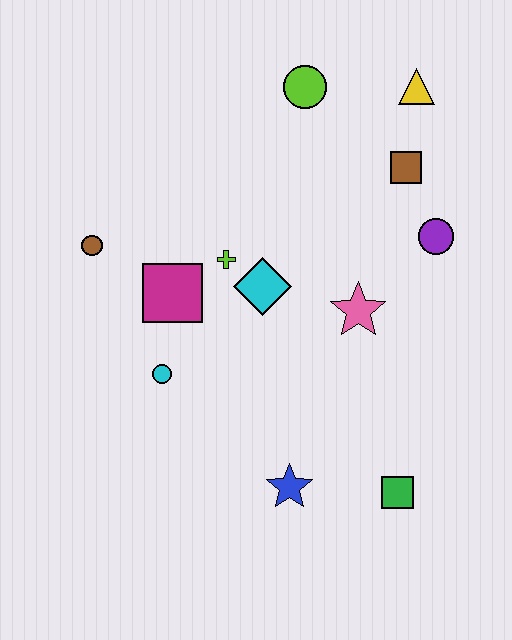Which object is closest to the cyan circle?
The magenta square is closest to the cyan circle.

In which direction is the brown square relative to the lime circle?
The brown square is to the right of the lime circle.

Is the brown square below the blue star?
No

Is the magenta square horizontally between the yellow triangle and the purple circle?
No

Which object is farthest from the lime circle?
The green square is farthest from the lime circle.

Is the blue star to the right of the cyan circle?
Yes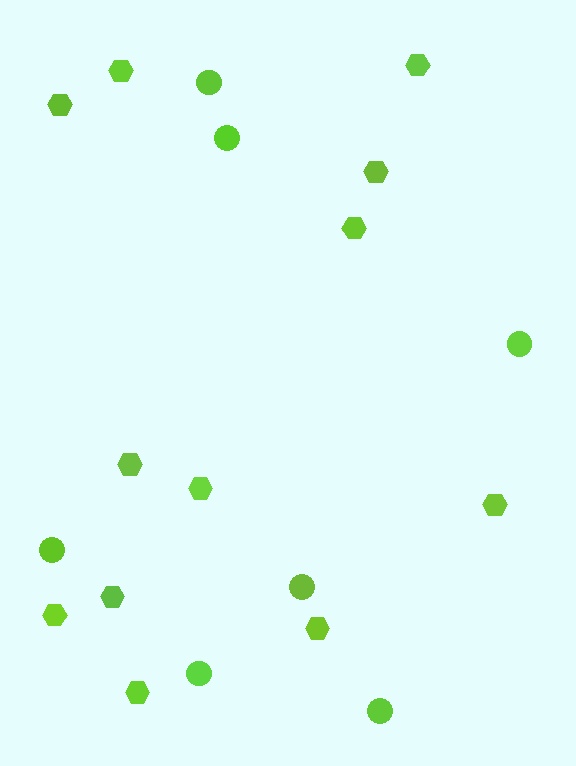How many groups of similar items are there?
There are 2 groups: one group of hexagons (12) and one group of circles (7).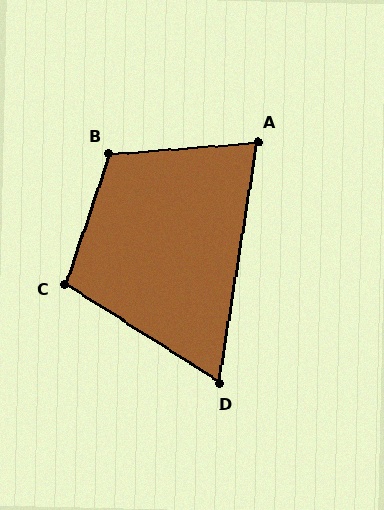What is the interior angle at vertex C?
Approximately 104 degrees (obtuse).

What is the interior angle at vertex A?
Approximately 76 degrees (acute).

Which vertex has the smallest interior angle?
D, at approximately 67 degrees.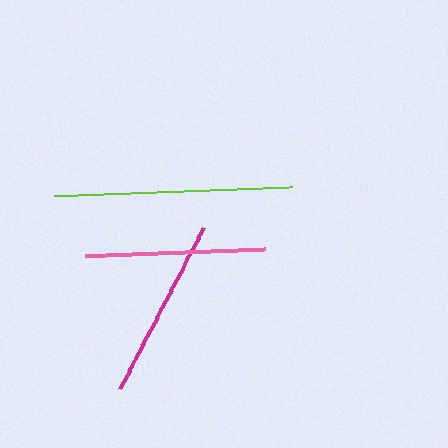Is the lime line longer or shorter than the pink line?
The lime line is longer than the pink line.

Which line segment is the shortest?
The pink line is the shortest at approximately 181 pixels.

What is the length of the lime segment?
The lime segment is approximately 239 pixels long.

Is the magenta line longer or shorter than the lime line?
The lime line is longer than the magenta line.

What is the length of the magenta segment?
The magenta segment is approximately 182 pixels long.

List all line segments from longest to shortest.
From longest to shortest: lime, magenta, pink.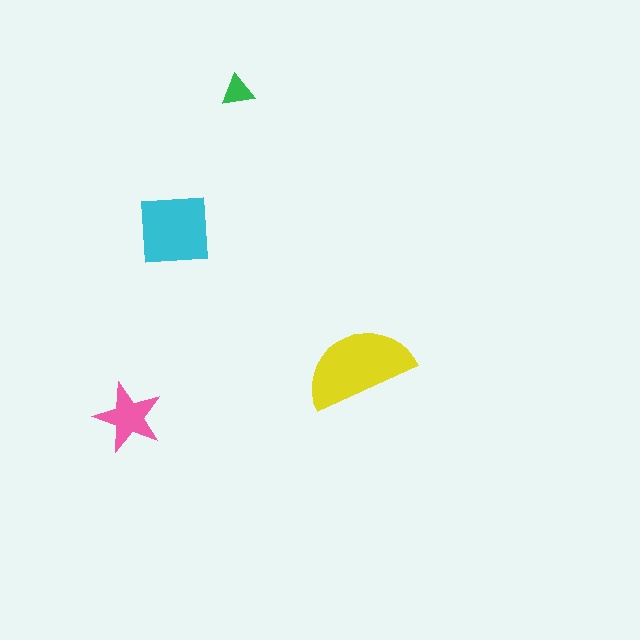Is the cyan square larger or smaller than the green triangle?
Larger.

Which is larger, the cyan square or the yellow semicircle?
The yellow semicircle.